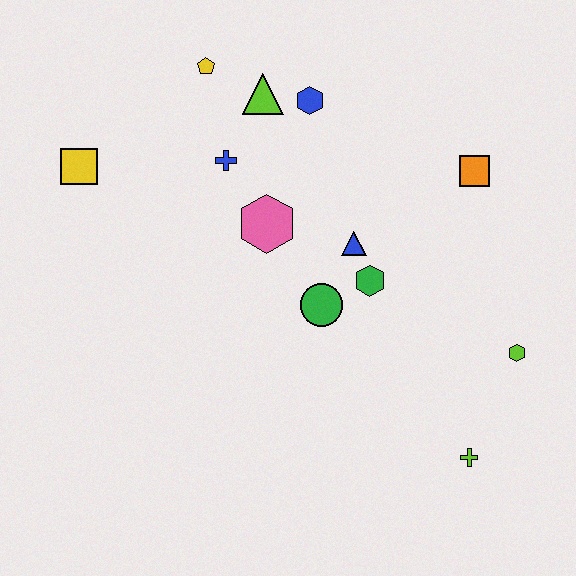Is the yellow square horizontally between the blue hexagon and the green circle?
No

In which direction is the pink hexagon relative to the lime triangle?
The pink hexagon is below the lime triangle.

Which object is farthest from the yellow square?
The lime cross is farthest from the yellow square.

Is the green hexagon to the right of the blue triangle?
Yes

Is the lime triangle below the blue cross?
No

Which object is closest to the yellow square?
The blue cross is closest to the yellow square.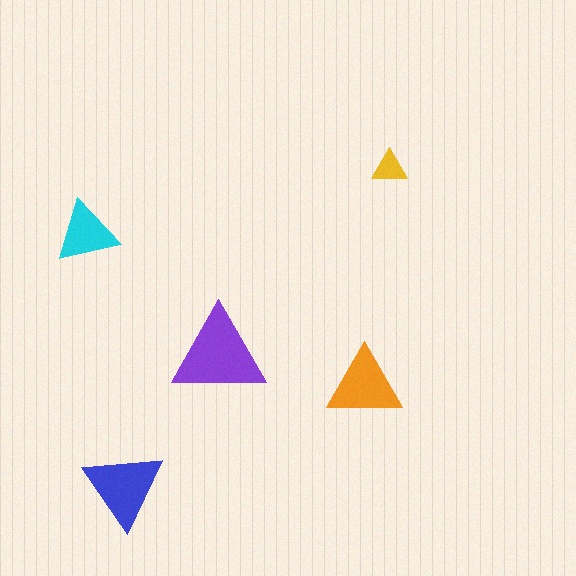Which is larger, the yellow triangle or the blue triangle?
The blue one.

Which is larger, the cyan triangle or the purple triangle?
The purple one.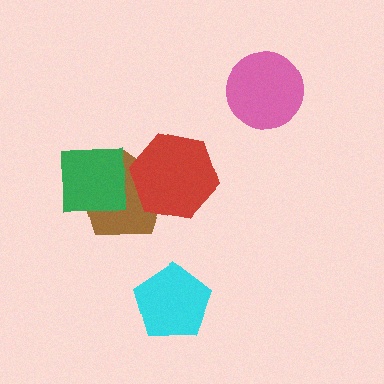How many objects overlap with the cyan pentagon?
0 objects overlap with the cyan pentagon.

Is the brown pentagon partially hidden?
Yes, it is partially covered by another shape.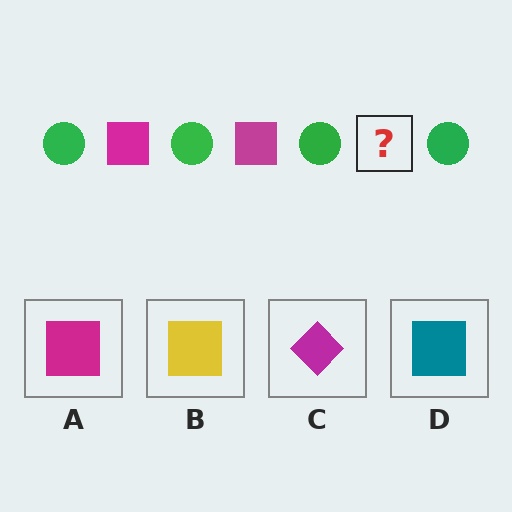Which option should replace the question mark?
Option A.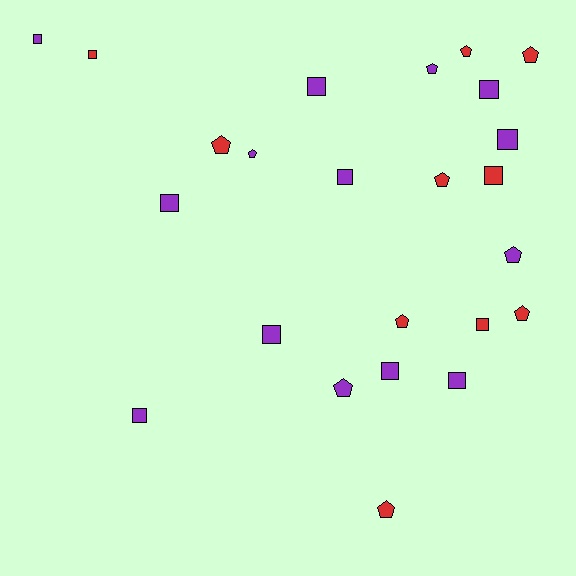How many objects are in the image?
There are 24 objects.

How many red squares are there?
There are 3 red squares.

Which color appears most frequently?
Purple, with 14 objects.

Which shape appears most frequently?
Square, with 13 objects.